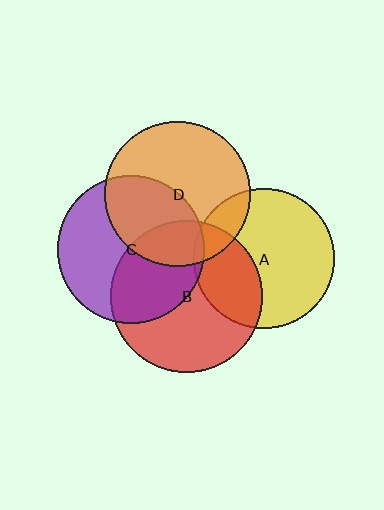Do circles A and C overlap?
Yes.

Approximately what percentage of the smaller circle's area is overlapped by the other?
Approximately 5%.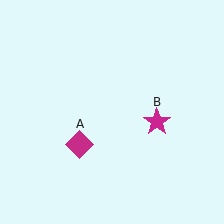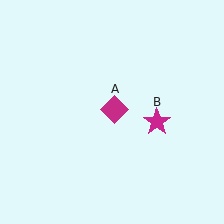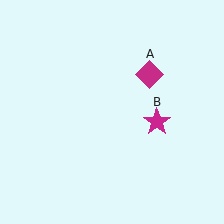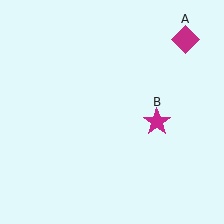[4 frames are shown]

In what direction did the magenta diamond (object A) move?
The magenta diamond (object A) moved up and to the right.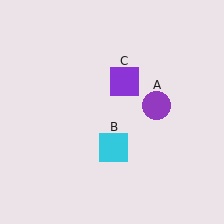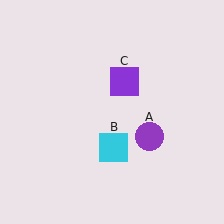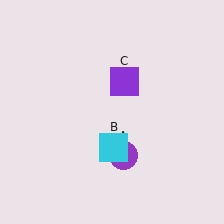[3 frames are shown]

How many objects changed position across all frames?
1 object changed position: purple circle (object A).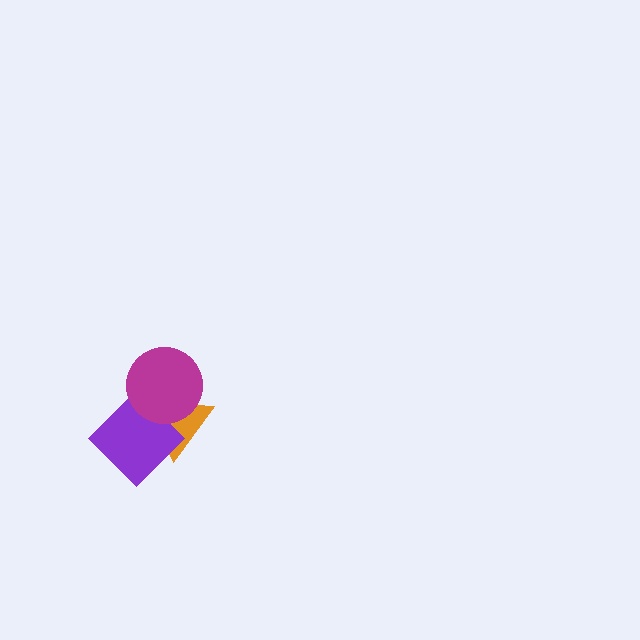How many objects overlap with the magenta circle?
2 objects overlap with the magenta circle.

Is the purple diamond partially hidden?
Yes, it is partially covered by another shape.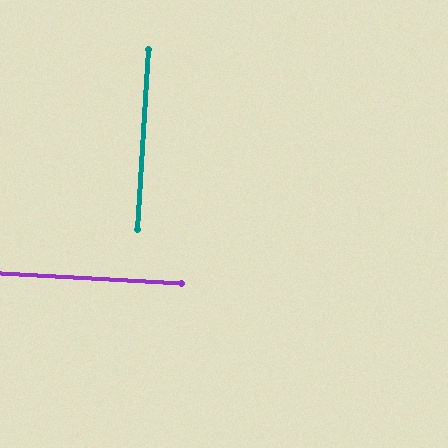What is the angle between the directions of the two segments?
Approximately 90 degrees.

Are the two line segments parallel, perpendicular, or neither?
Perpendicular — they meet at approximately 90°.